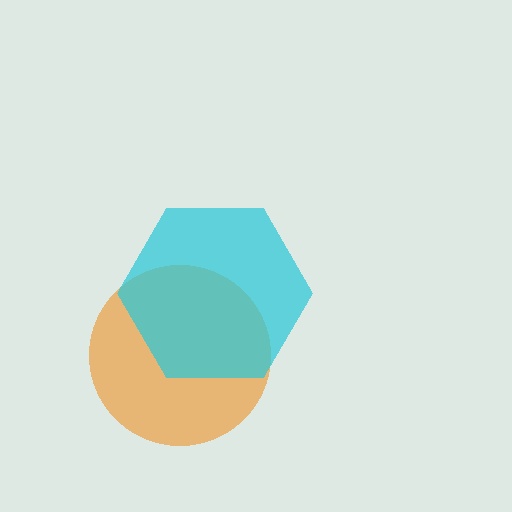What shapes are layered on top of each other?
The layered shapes are: an orange circle, a cyan hexagon.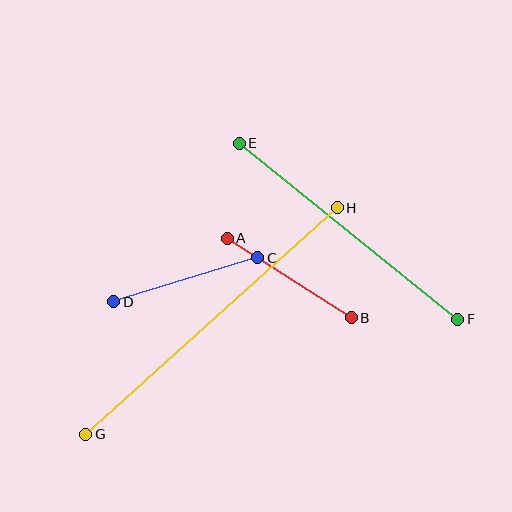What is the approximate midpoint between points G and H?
The midpoint is at approximately (211, 321) pixels.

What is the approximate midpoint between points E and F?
The midpoint is at approximately (349, 231) pixels.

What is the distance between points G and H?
The distance is approximately 339 pixels.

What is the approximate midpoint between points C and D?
The midpoint is at approximately (186, 280) pixels.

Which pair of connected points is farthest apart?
Points G and H are farthest apart.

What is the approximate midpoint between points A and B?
The midpoint is at approximately (289, 278) pixels.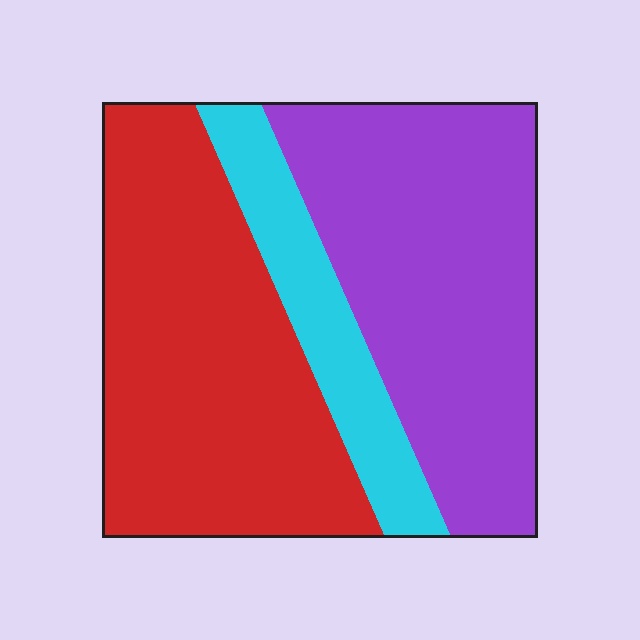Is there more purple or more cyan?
Purple.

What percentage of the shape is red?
Red takes up between a quarter and a half of the shape.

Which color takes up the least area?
Cyan, at roughly 15%.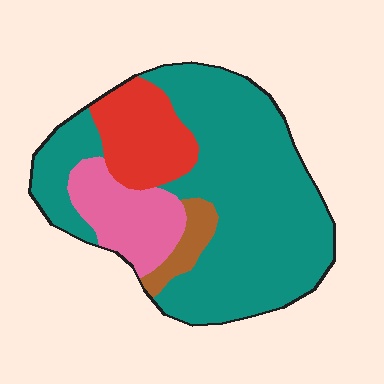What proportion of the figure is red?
Red takes up about one sixth (1/6) of the figure.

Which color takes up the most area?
Teal, at roughly 65%.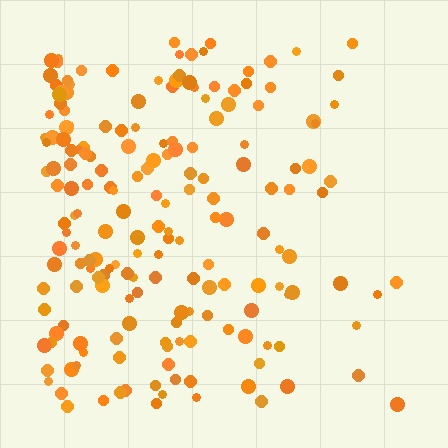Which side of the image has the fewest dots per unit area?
The right.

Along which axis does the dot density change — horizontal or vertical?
Horizontal.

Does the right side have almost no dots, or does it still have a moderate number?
Still a moderate number, just noticeably fewer than the left.